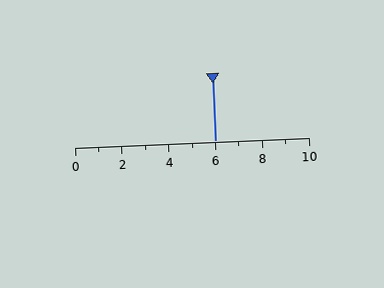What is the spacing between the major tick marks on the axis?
The major ticks are spaced 2 apart.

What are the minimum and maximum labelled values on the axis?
The axis runs from 0 to 10.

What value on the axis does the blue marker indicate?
The marker indicates approximately 6.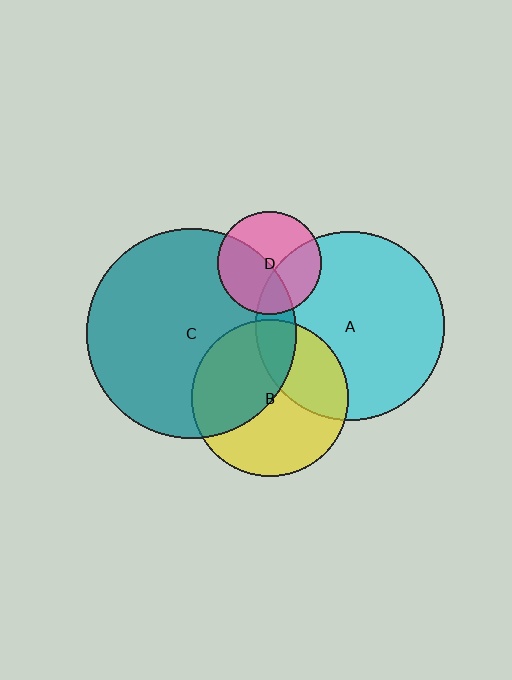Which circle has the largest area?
Circle C (teal).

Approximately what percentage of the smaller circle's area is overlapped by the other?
Approximately 45%.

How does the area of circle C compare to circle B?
Approximately 1.8 times.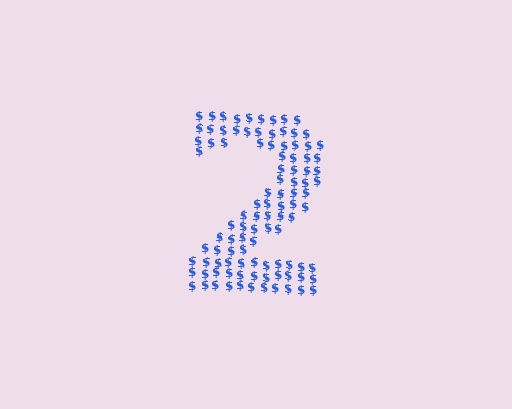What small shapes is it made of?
It is made of small dollar signs.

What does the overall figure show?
The overall figure shows the digit 2.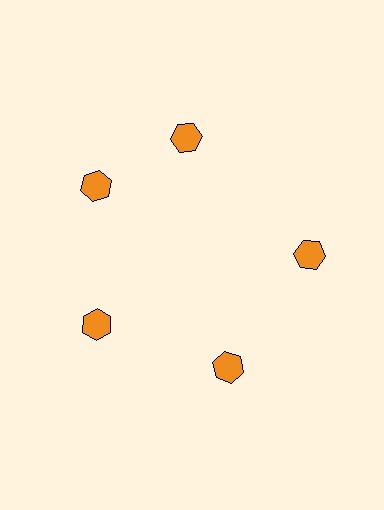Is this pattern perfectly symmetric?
No. The 5 orange hexagons are arranged in a ring, but one element near the 1 o'clock position is rotated out of alignment along the ring, breaking the 5-fold rotational symmetry.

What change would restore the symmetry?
The symmetry would be restored by rotating it back into even spacing with its neighbors so that all 5 hexagons sit at equal angles and equal distance from the center.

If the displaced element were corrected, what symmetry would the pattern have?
It would have 5-fold rotational symmetry — the pattern would map onto itself every 72 degrees.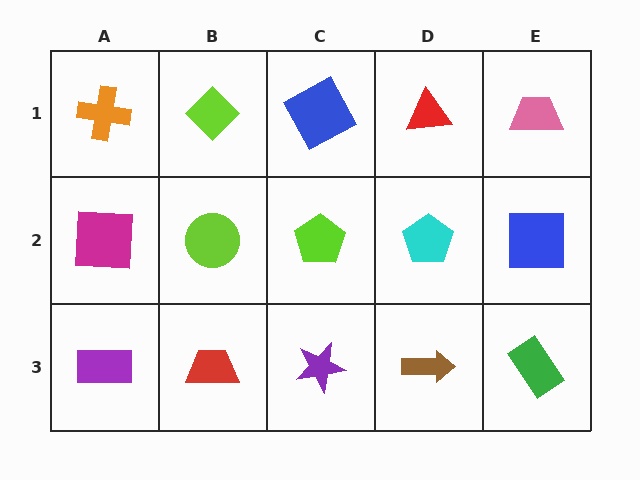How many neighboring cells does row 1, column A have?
2.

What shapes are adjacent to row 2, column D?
A red triangle (row 1, column D), a brown arrow (row 3, column D), a lime pentagon (row 2, column C), a blue square (row 2, column E).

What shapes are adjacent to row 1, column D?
A cyan pentagon (row 2, column D), a blue square (row 1, column C), a pink trapezoid (row 1, column E).